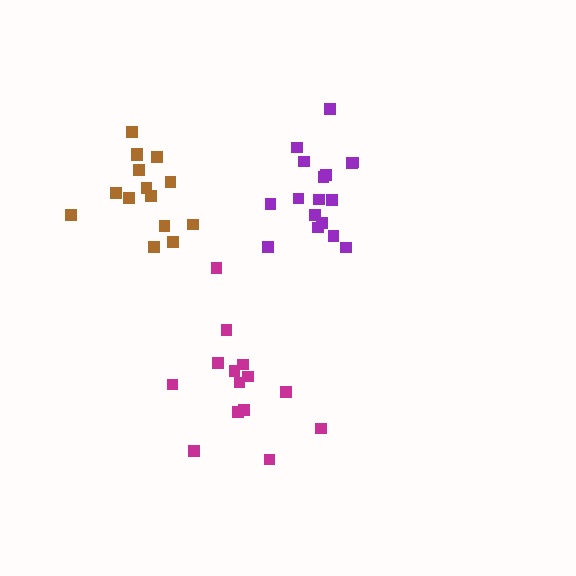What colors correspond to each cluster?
The clusters are colored: purple, brown, magenta.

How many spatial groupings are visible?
There are 3 spatial groupings.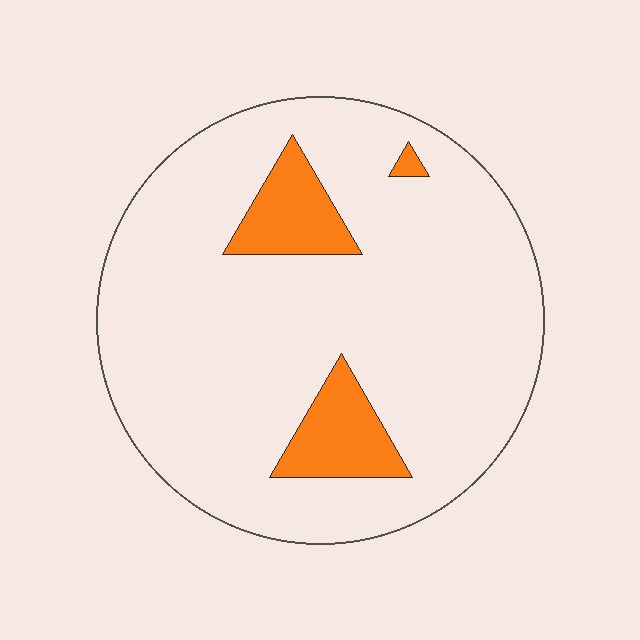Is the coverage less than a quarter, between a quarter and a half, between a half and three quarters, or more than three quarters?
Less than a quarter.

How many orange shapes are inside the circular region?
3.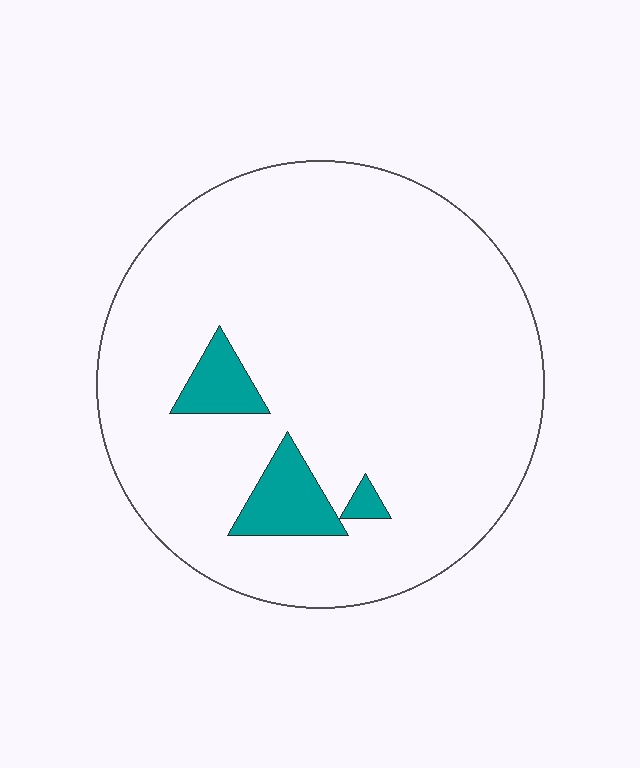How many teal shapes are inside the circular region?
3.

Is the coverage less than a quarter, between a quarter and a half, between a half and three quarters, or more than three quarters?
Less than a quarter.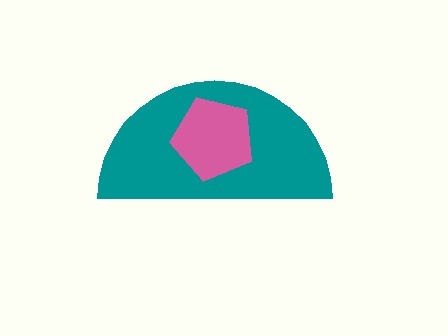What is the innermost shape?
The pink pentagon.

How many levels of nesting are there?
2.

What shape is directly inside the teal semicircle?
The pink pentagon.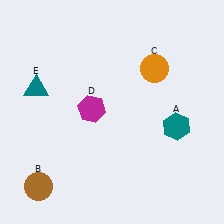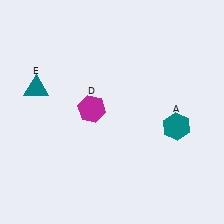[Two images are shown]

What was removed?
The orange circle (C), the brown circle (B) were removed in Image 2.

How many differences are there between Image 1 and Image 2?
There are 2 differences between the two images.